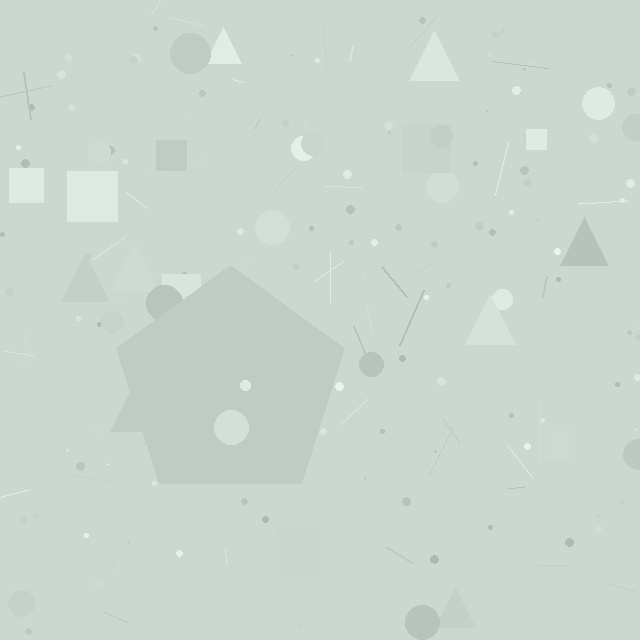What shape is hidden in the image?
A pentagon is hidden in the image.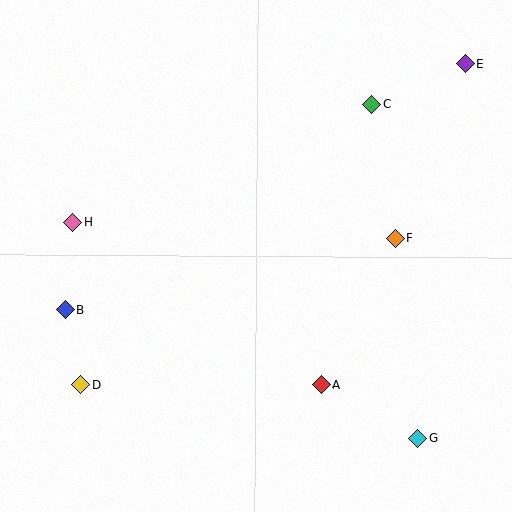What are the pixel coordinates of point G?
Point G is at (418, 438).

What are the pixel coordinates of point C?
Point C is at (372, 104).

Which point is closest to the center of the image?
Point F at (396, 238) is closest to the center.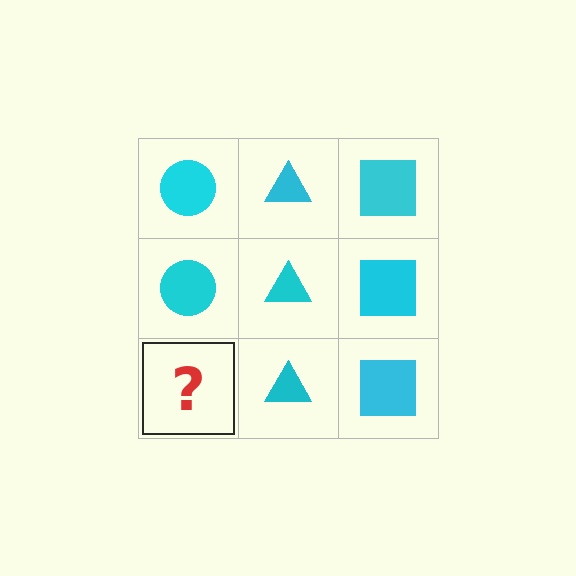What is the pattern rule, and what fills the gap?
The rule is that each column has a consistent shape. The gap should be filled with a cyan circle.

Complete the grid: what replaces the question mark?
The question mark should be replaced with a cyan circle.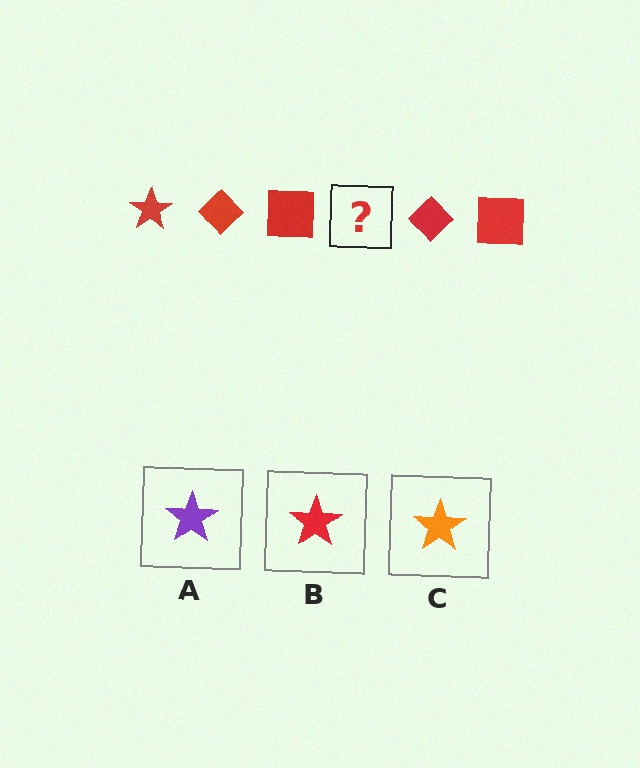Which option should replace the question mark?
Option B.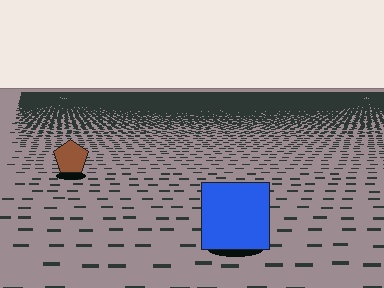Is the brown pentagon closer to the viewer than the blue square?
No. The blue square is closer — you can tell from the texture gradient: the ground texture is coarser near it.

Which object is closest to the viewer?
The blue square is closest. The texture marks near it are larger and more spread out.